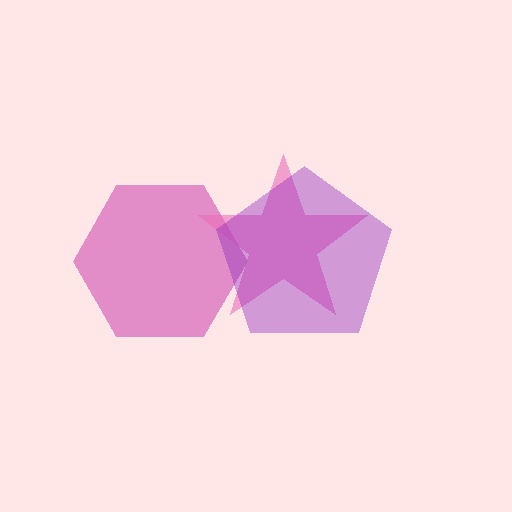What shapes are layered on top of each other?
The layered shapes are: a magenta hexagon, a pink star, a purple pentagon.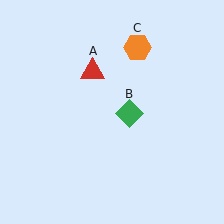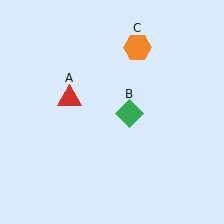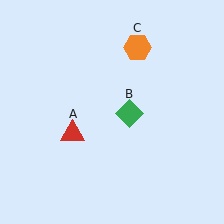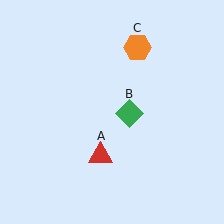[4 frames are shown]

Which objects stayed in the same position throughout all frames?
Green diamond (object B) and orange hexagon (object C) remained stationary.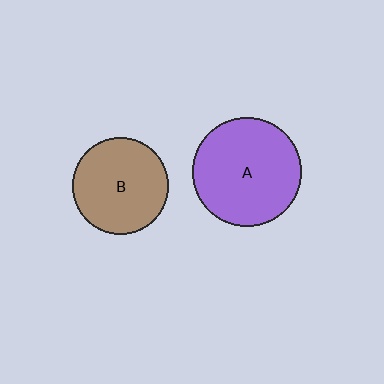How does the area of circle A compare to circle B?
Approximately 1.3 times.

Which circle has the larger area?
Circle A (purple).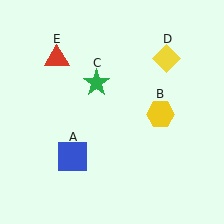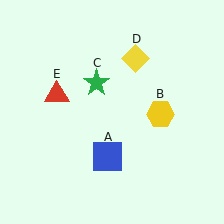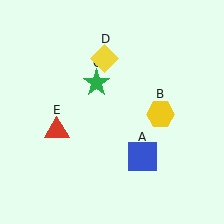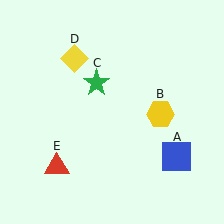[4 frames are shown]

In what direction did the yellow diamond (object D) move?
The yellow diamond (object D) moved left.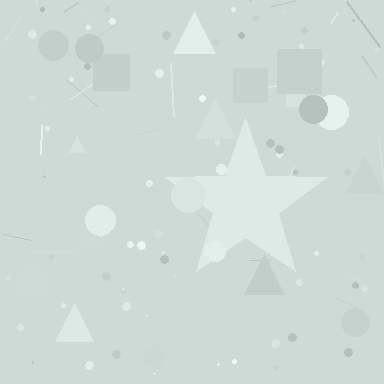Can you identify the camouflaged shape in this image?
The camouflaged shape is a star.